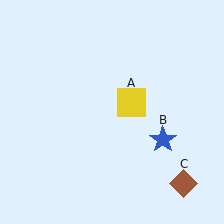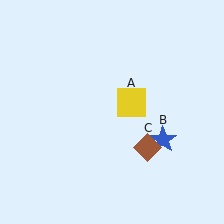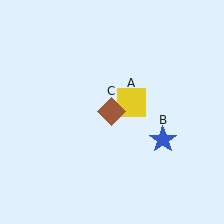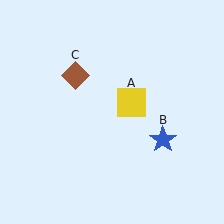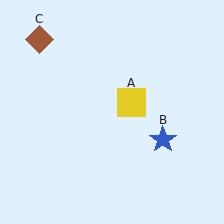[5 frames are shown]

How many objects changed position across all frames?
1 object changed position: brown diamond (object C).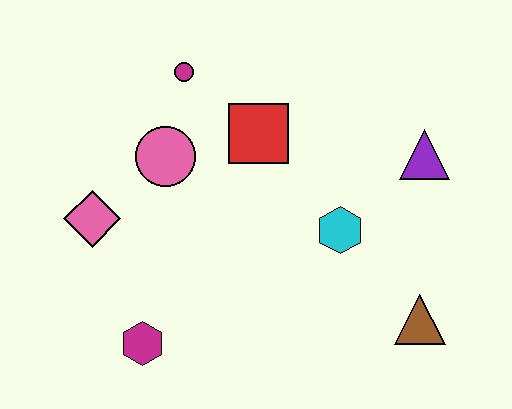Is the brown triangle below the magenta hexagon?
No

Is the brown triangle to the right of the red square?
Yes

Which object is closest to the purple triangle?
The cyan hexagon is closest to the purple triangle.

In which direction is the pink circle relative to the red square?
The pink circle is to the left of the red square.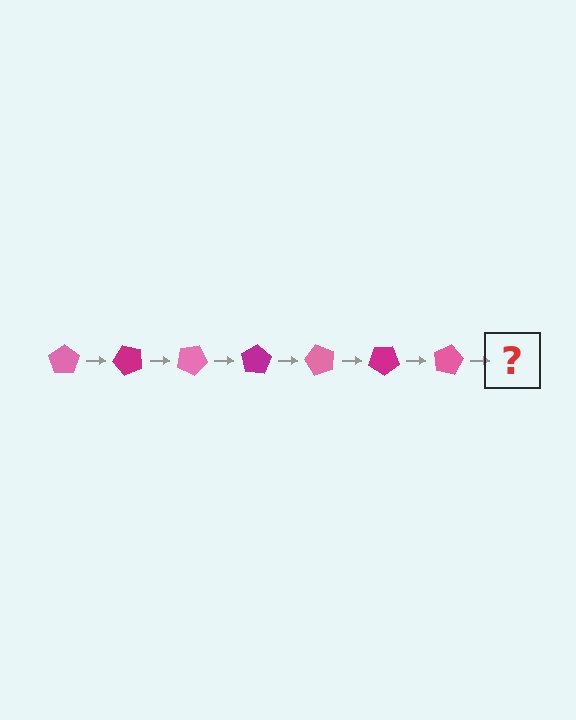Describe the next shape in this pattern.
It should be a magenta pentagon, rotated 350 degrees from the start.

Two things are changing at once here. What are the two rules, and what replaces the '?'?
The two rules are that it rotates 50 degrees each step and the color cycles through pink and magenta. The '?' should be a magenta pentagon, rotated 350 degrees from the start.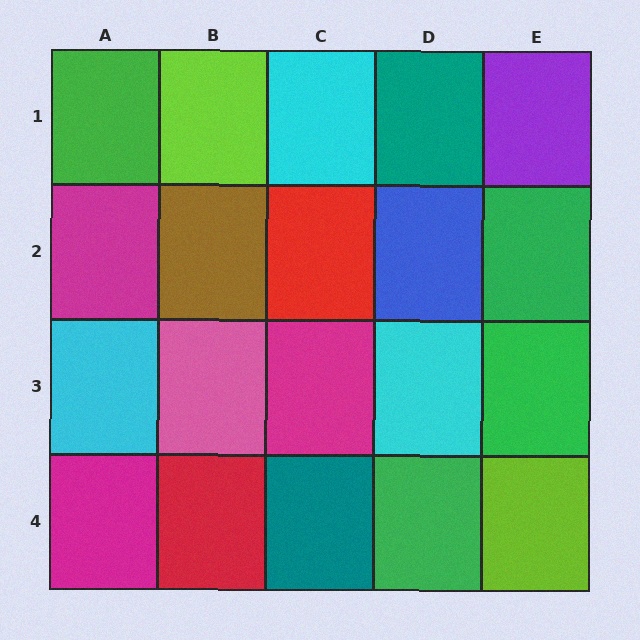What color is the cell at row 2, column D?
Blue.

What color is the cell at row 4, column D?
Green.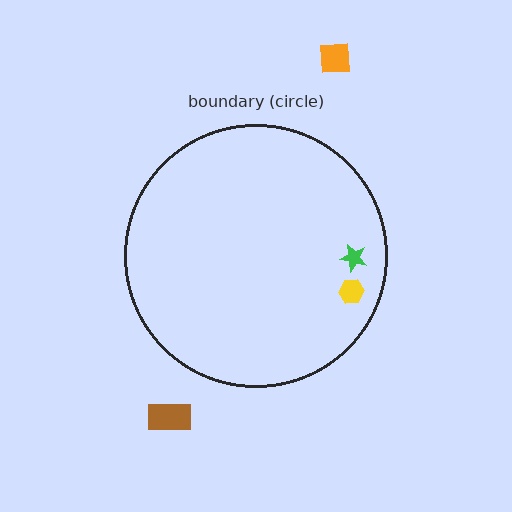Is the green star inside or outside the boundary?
Inside.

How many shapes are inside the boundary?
2 inside, 2 outside.